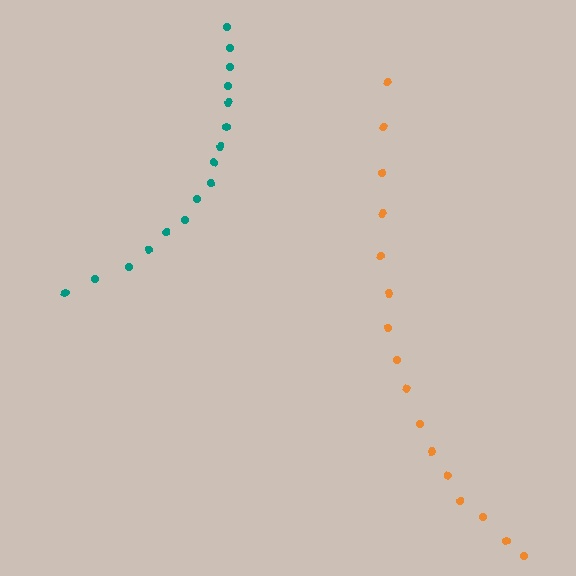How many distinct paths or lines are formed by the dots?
There are 2 distinct paths.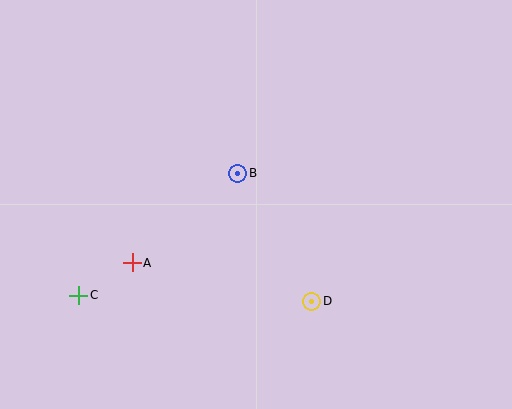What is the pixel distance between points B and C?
The distance between B and C is 201 pixels.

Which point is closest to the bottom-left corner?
Point C is closest to the bottom-left corner.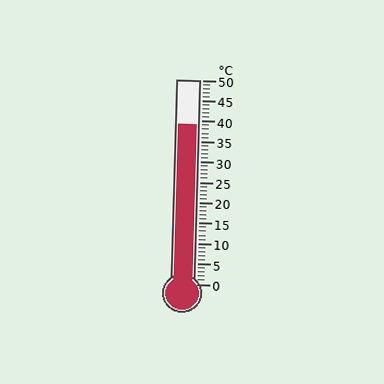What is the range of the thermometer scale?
The thermometer scale ranges from 0°C to 50°C.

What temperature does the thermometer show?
The thermometer shows approximately 39°C.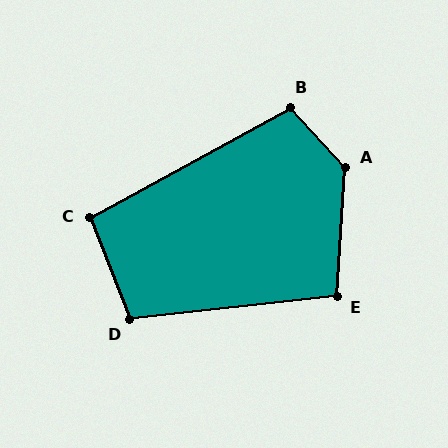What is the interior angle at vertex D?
Approximately 105 degrees (obtuse).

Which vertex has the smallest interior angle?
C, at approximately 98 degrees.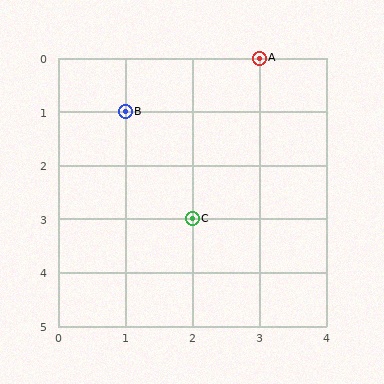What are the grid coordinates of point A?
Point A is at grid coordinates (3, 0).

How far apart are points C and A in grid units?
Points C and A are 1 column and 3 rows apart (about 3.2 grid units diagonally).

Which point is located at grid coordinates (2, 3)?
Point C is at (2, 3).